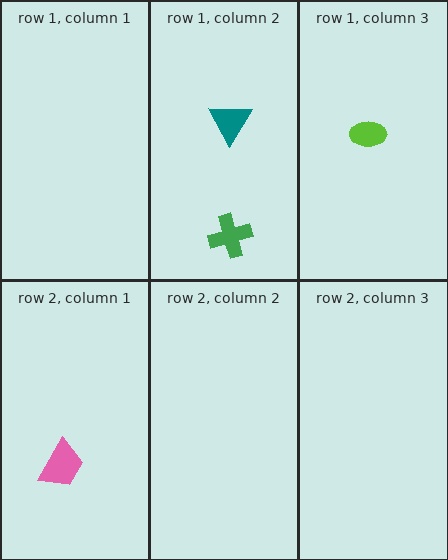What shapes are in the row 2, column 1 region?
The pink trapezoid.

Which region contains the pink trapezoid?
The row 2, column 1 region.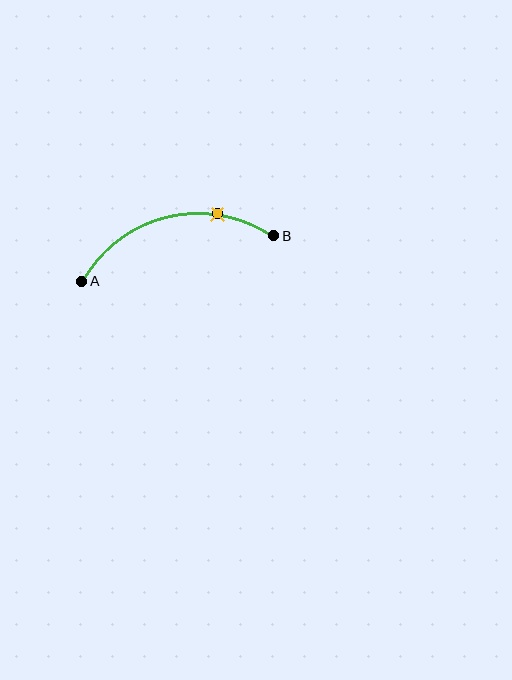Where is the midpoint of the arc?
The arc midpoint is the point on the curve farthest from the straight line joining A and B. It sits above that line.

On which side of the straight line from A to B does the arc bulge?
The arc bulges above the straight line connecting A and B.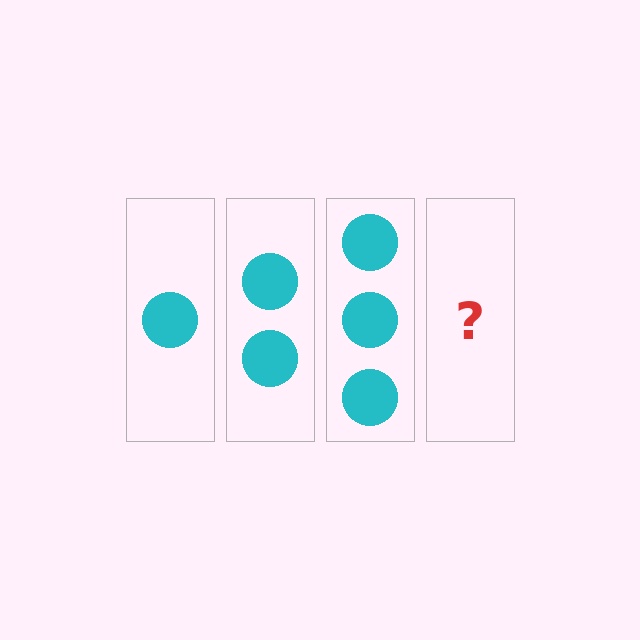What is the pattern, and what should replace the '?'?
The pattern is that each step adds one more circle. The '?' should be 4 circles.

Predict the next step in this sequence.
The next step is 4 circles.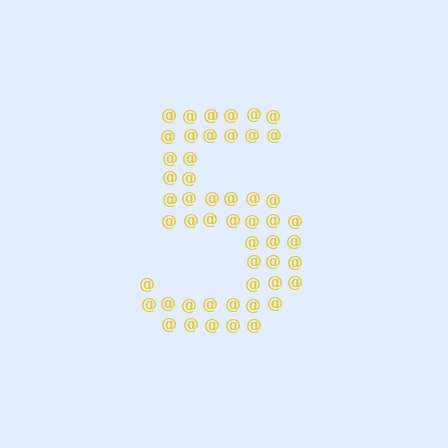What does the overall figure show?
The overall figure shows the digit 5.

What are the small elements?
The small elements are at signs.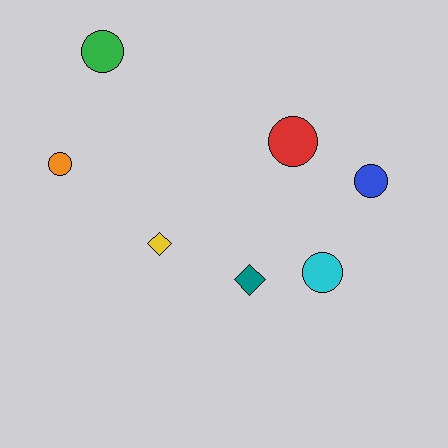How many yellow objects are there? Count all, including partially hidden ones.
There is 1 yellow object.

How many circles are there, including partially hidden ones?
There are 5 circles.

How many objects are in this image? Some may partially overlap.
There are 7 objects.